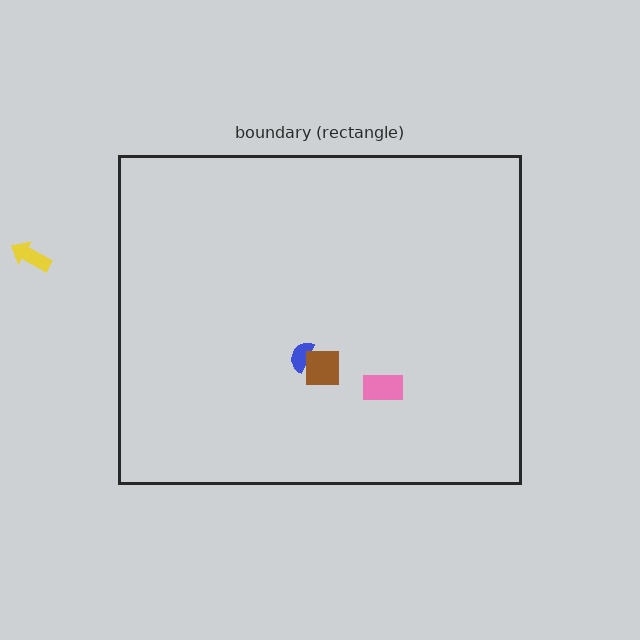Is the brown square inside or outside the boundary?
Inside.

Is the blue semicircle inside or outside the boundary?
Inside.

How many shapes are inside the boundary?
3 inside, 1 outside.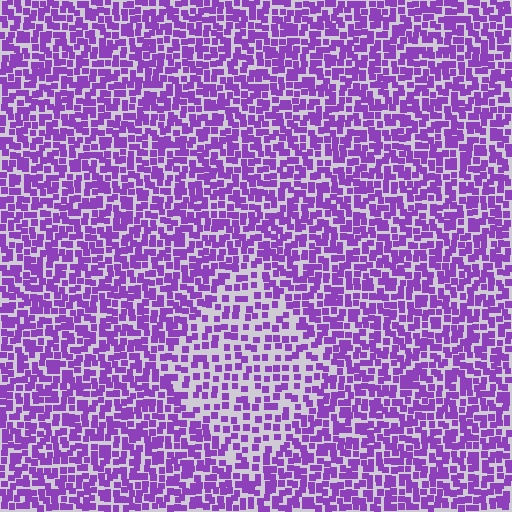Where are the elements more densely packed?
The elements are more densely packed outside the diamond boundary.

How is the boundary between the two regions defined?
The boundary is defined by a change in element density (approximately 1.8x ratio). All elements are the same color, size, and shape.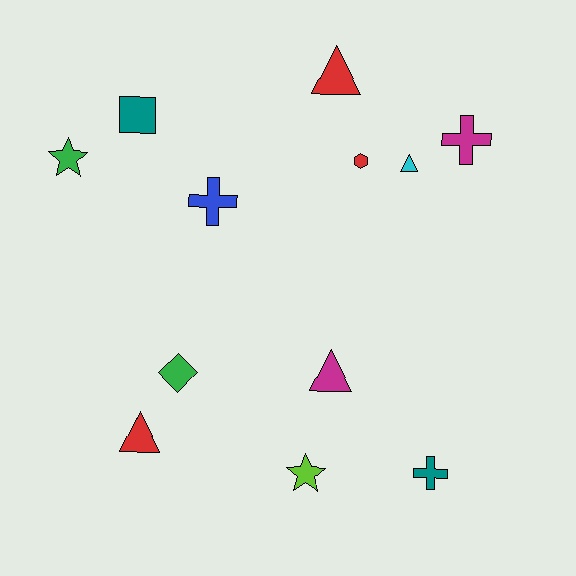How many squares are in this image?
There is 1 square.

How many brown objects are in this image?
There are no brown objects.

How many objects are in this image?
There are 12 objects.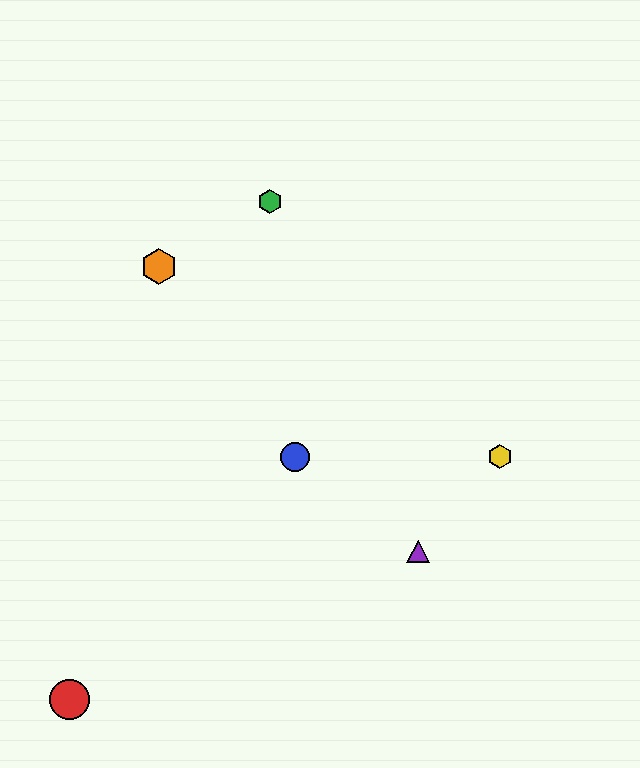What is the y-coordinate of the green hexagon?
The green hexagon is at y≈202.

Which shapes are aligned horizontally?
The blue circle, the yellow hexagon are aligned horizontally.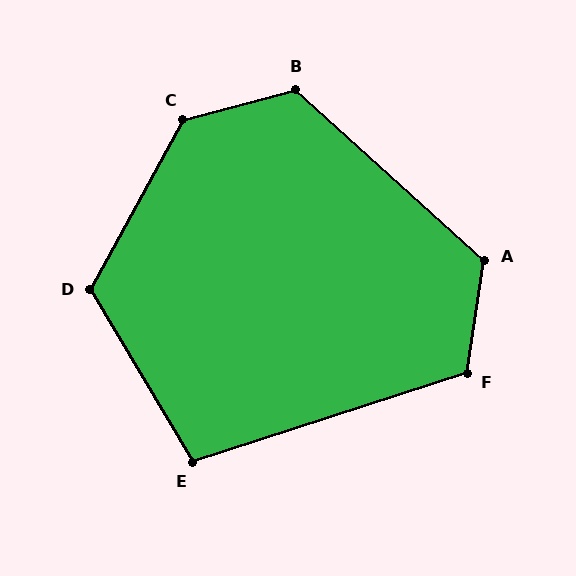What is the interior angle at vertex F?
Approximately 117 degrees (obtuse).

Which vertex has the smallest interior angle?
E, at approximately 103 degrees.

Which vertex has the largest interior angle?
C, at approximately 134 degrees.